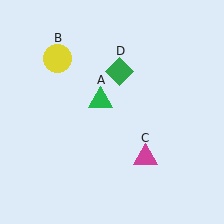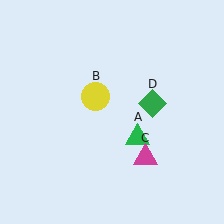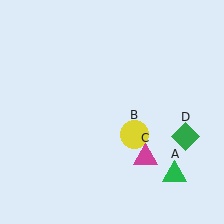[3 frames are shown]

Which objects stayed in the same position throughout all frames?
Magenta triangle (object C) remained stationary.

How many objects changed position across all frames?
3 objects changed position: green triangle (object A), yellow circle (object B), green diamond (object D).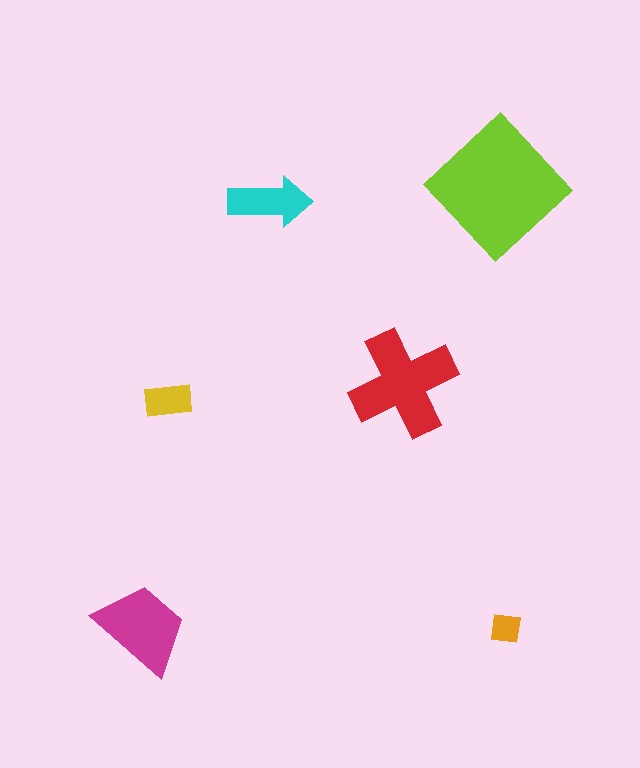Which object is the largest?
The lime diamond.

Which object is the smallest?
The orange square.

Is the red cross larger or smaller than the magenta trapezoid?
Larger.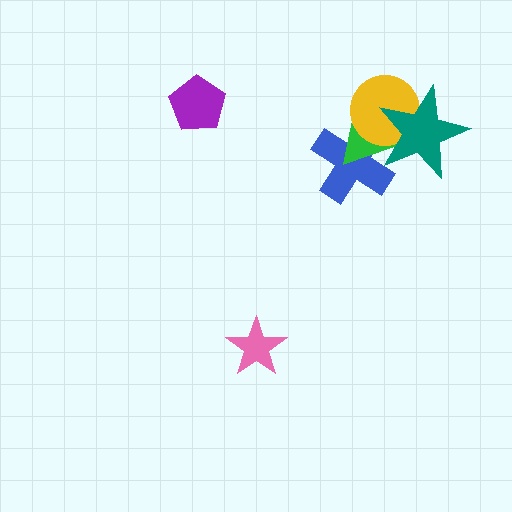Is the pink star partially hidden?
No, no other shape covers it.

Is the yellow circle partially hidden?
Yes, it is partially covered by another shape.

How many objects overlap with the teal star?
3 objects overlap with the teal star.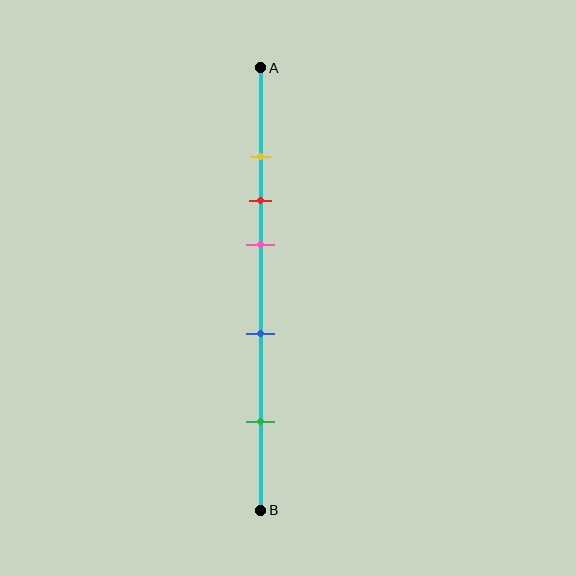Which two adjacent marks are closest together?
The yellow and red marks are the closest adjacent pair.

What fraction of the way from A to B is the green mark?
The green mark is approximately 80% (0.8) of the way from A to B.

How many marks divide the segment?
There are 5 marks dividing the segment.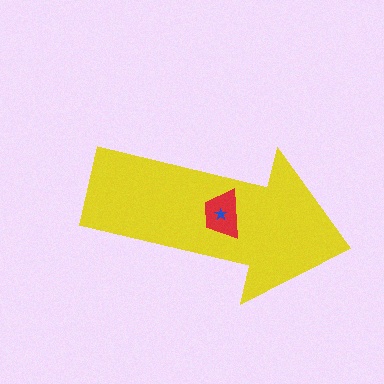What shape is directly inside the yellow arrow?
The red trapezoid.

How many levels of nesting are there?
3.